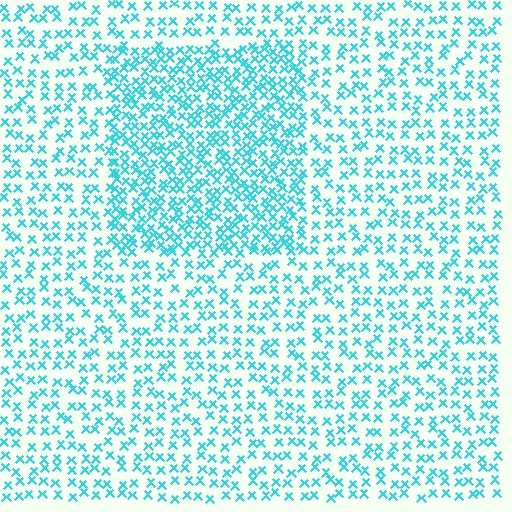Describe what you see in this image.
The image contains small cyan elements arranged at two different densities. A rectangle-shaped region is visible where the elements are more densely packed than the surrounding area.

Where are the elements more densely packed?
The elements are more densely packed inside the rectangle boundary.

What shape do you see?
I see a rectangle.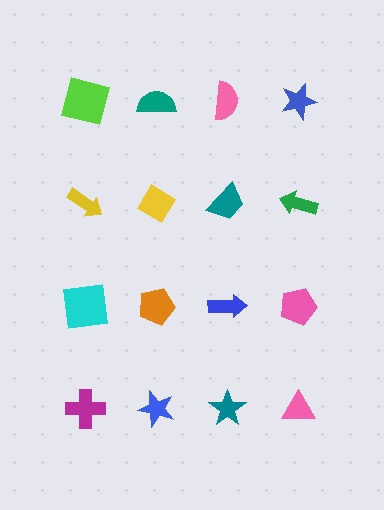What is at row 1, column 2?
A teal semicircle.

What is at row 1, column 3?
A pink semicircle.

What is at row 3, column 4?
A pink pentagon.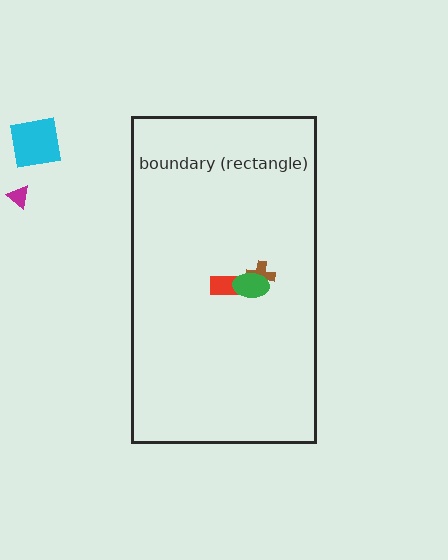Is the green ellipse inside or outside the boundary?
Inside.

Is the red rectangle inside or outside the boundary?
Inside.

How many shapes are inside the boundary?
3 inside, 2 outside.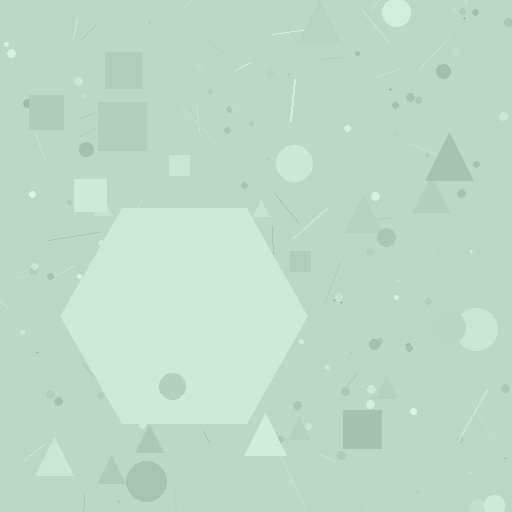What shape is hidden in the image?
A hexagon is hidden in the image.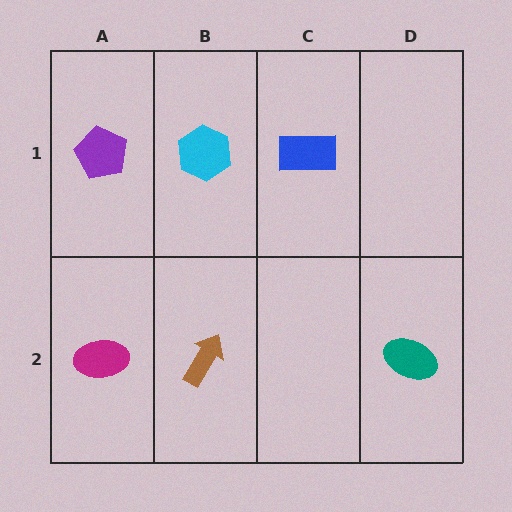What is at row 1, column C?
A blue rectangle.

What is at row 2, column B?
A brown arrow.